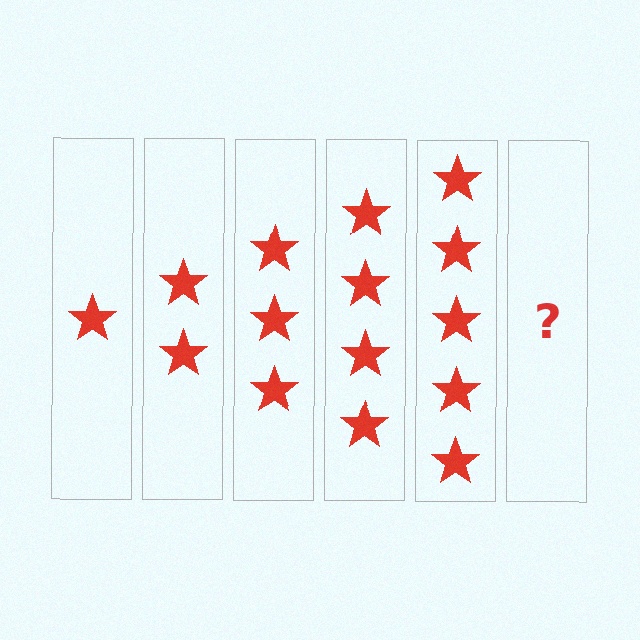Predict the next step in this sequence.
The next step is 6 stars.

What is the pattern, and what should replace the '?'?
The pattern is that each step adds one more star. The '?' should be 6 stars.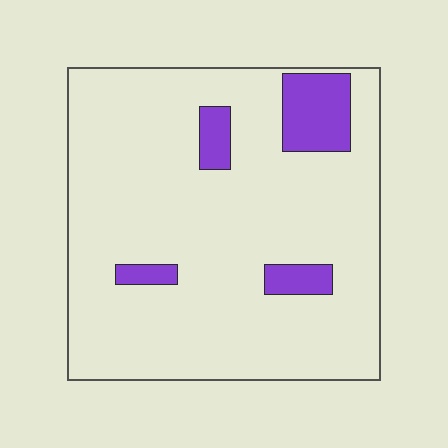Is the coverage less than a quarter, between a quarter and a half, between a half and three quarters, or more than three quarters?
Less than a quarter.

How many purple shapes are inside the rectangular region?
4.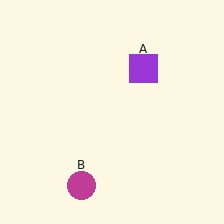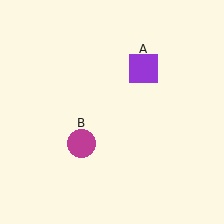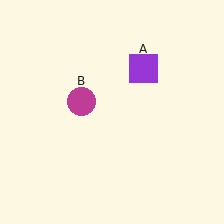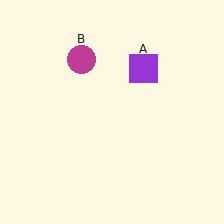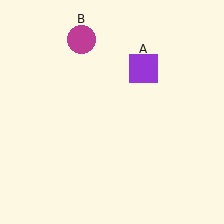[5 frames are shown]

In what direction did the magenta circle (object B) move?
The magenta circle (object B) moved up.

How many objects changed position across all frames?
1 object changed position: magenta circle (object B).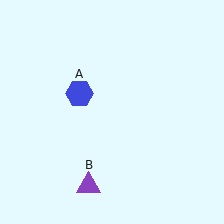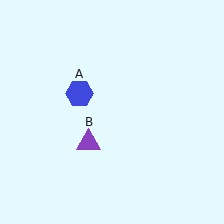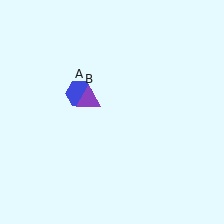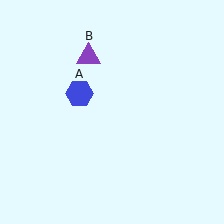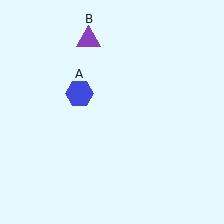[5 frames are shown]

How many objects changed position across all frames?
1 object changed position: purple triangle (object B).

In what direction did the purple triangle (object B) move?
The purple triangle (object B) moved up.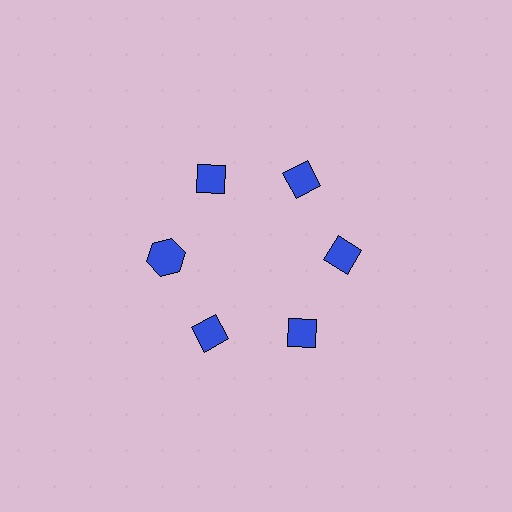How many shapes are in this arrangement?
There are 6 shapes arranged in a ring pattern.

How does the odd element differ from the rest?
It has a different shape: hexagon instead of diamond.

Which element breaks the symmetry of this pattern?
The blue hexagon at roughly the 9 o'clock position breaks the symmetry. All other shapes are blue diamonds.